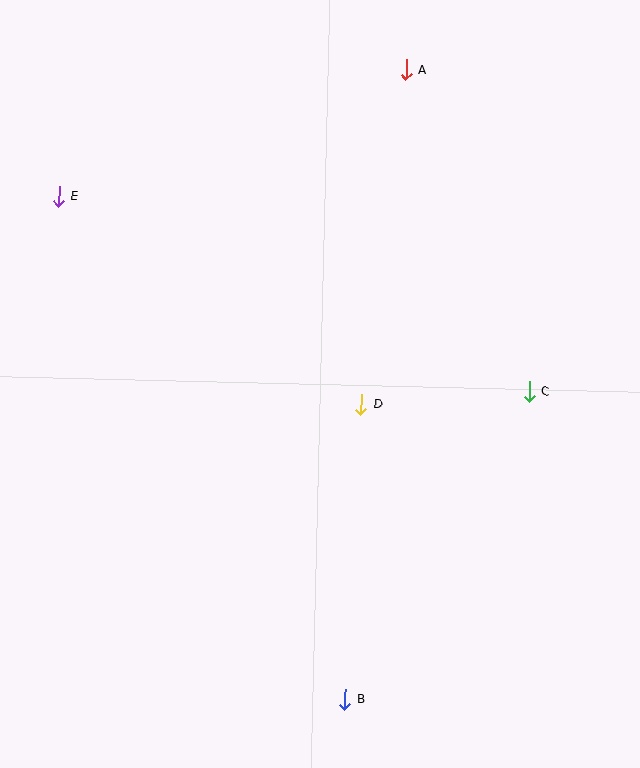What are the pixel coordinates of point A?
Point A is at (406, 70).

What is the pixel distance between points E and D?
The distance between E and D is 368 pixels.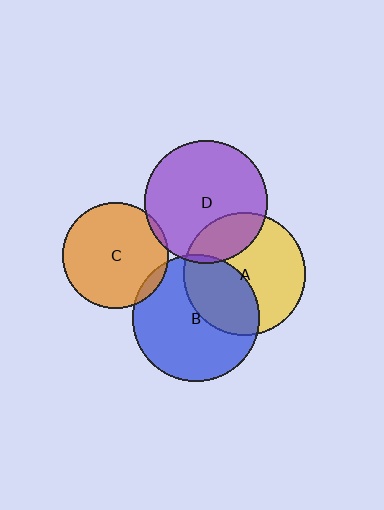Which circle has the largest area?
Circle B (blue).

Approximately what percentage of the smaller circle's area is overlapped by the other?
Approximately 5%.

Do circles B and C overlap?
Yes.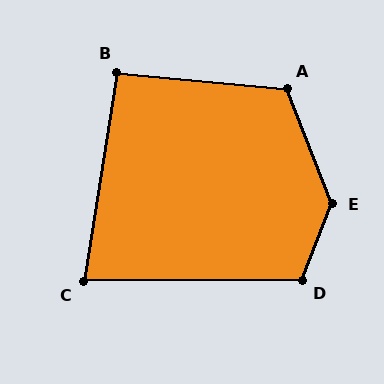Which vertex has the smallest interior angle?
C, at approximately 81 degrees.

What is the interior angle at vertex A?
Approximately 116 degrees (obtuse).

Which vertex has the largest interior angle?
E, at approximately 137 degrees.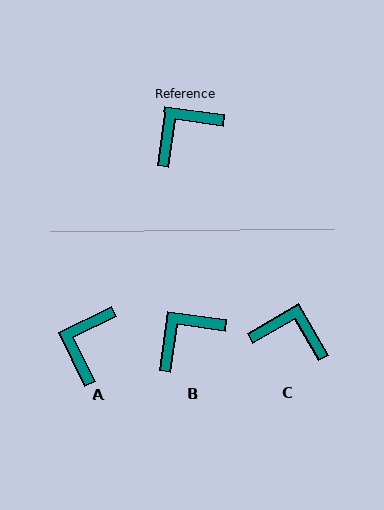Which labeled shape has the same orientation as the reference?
B.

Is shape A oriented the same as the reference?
No, it is off by about 34 degrees.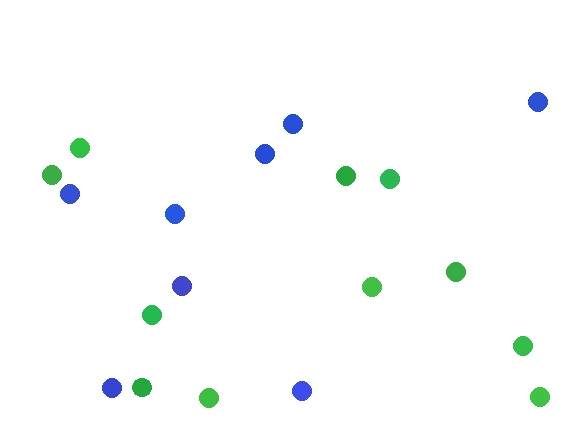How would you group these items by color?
There are 2 groups: one group of blue circles (8) and one group of green circles (11).